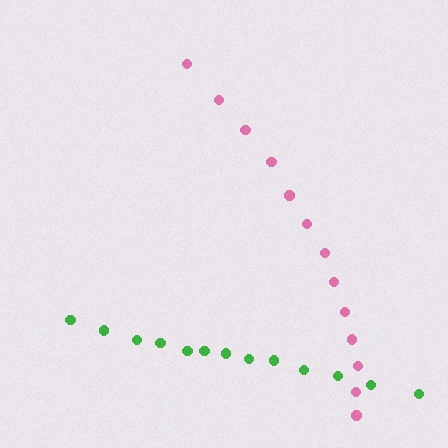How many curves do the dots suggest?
There are 2 distinct paths.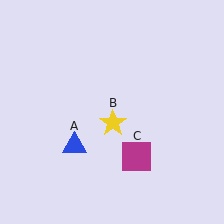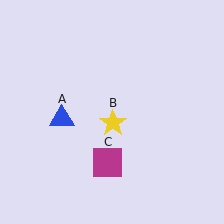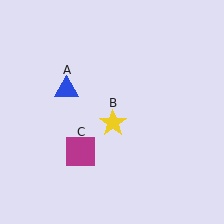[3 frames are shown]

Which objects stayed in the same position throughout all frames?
Yellow star (object B) remained stationary.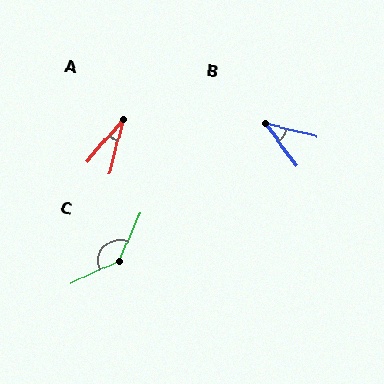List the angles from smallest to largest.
A (26°), B (40°), C (139°).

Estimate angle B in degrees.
Approximately 40 degrees.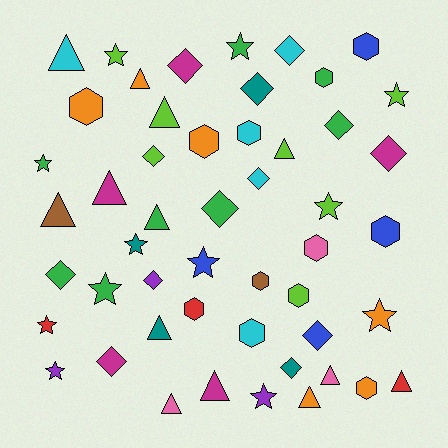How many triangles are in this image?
There are 13 triangles.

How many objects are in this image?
There are 50 objects.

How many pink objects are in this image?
There are 3 pink objects.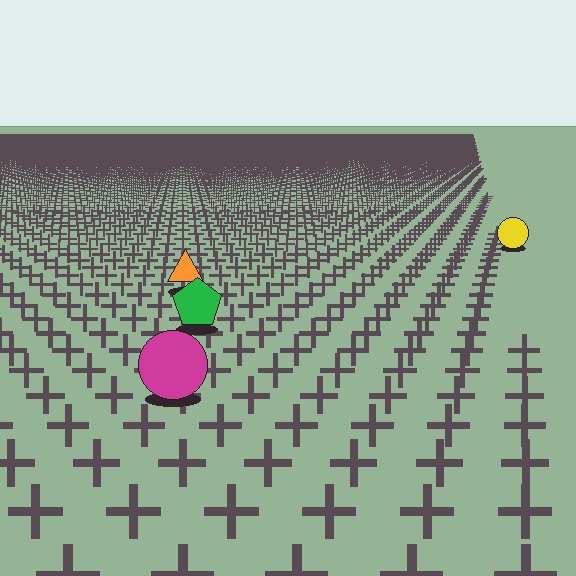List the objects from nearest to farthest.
From nearest to farthest: the magenta circle, the green pentagon, the orange triangle, the yellow circle.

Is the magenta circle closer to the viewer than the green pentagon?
Yes. The magenta circle is closer — you can tell from the texture gradient: the ground texture is coarser near it.